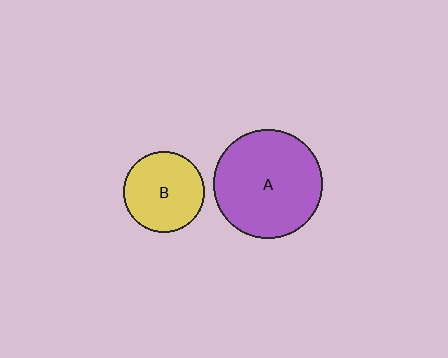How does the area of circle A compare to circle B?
Approximately 1.8 times.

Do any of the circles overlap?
No, none of the circles overlap.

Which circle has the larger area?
Circle A (purple).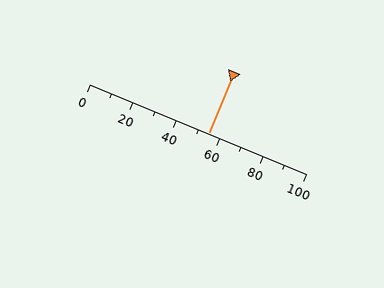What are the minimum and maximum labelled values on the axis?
The axis runs from 0 to 100.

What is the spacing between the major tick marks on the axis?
The major ticks are spaced 20 apart.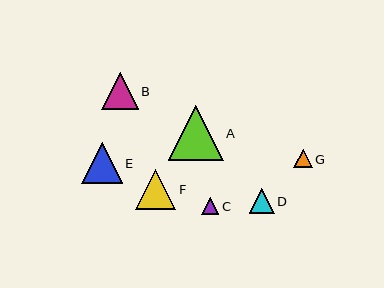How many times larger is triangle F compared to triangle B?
Triangle F is approximately 1.1 times the size of triangle B.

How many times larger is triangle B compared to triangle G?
Triangle B is approximately 2.0 times the size of triangle G.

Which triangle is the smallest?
Triangle C is the smallest with a size of approximately 17 pixels.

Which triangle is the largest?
Triangle A is the largest with a size of approximately 55 pixels.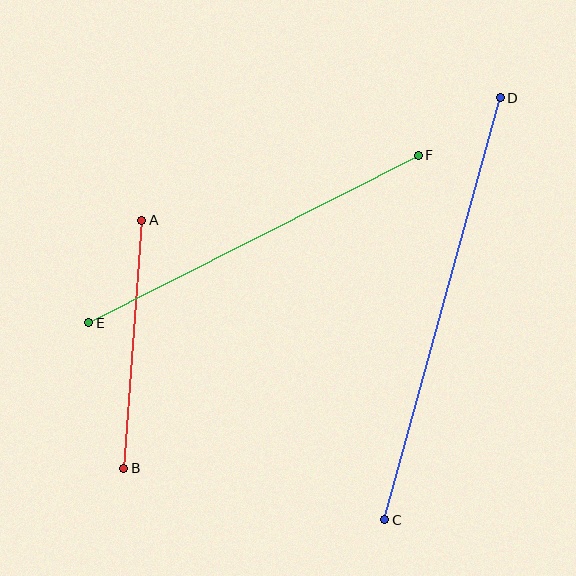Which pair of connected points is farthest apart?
Points C and D are farthest apart.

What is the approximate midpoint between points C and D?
The midpoint is at approximately (443, 309) pixels.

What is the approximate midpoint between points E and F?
The midpoint is at approximately (253, 239) pixels.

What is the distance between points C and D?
The distance is approximately 438 pixels.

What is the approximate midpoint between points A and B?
The midpoint is at approximately (133, 344) pixels.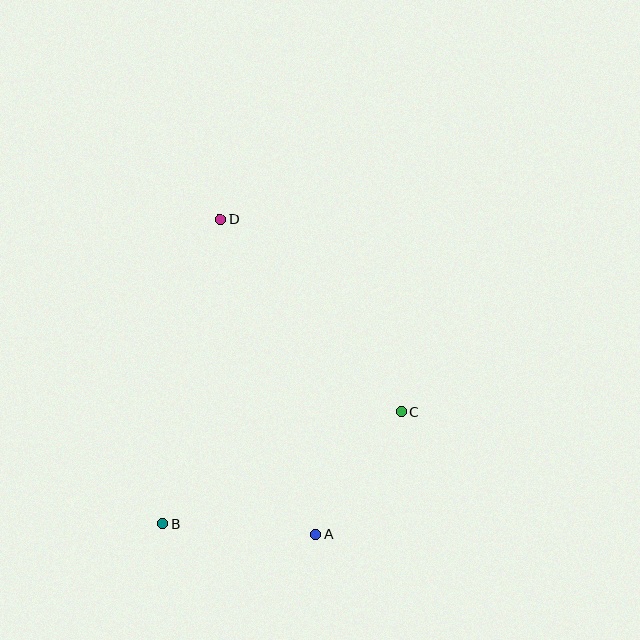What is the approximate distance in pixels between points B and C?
The distance between B and C is approximately 264 pixels.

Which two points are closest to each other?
Points A and C are closest to each other.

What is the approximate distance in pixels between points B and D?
The distance between B and D is approximately 310 pixels.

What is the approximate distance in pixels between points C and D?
The distance between C and D is approximately 264 pixels.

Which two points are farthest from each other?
Points A and D are farthest from each other.